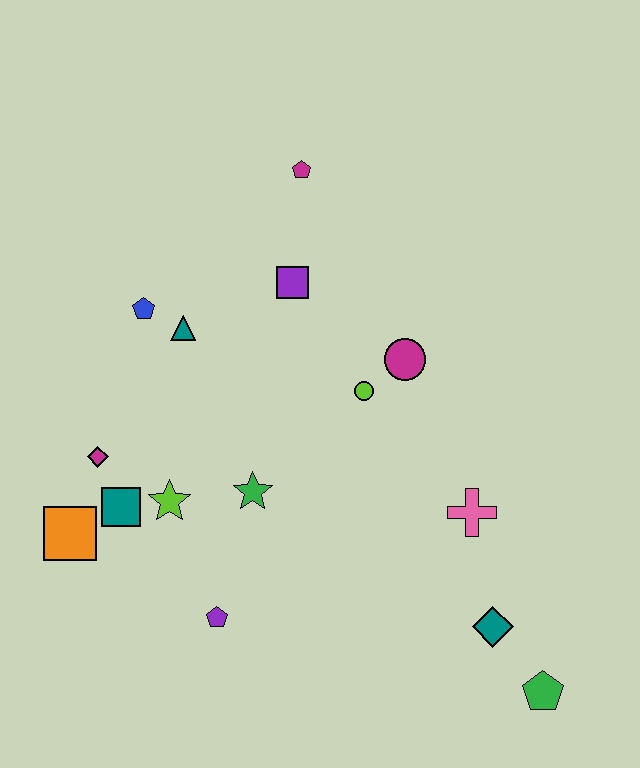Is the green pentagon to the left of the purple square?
No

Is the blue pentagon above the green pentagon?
Yes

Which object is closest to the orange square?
The teal square is closest to the orange square.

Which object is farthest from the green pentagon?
The magenta pentagon is farthest from the green pentagon.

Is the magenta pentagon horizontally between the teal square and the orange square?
No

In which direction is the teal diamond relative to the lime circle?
The teal diamond is below the lime circle.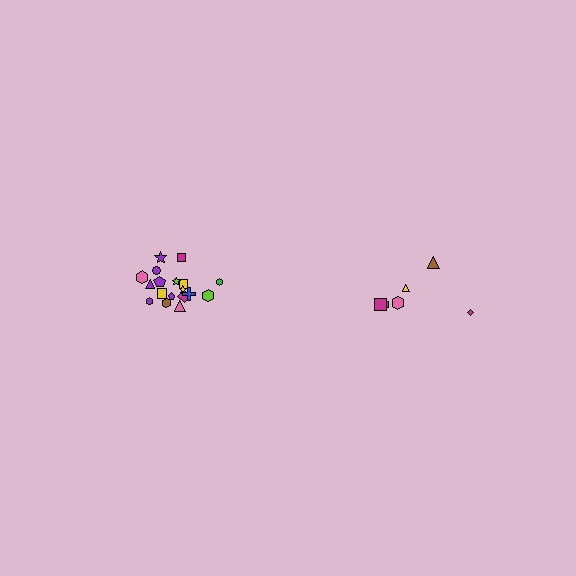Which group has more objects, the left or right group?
The left group.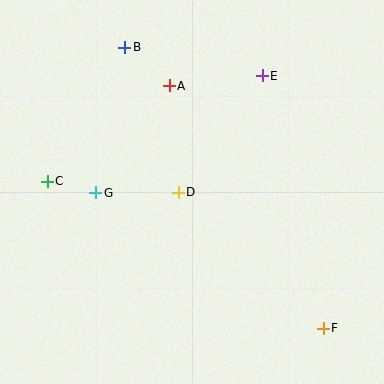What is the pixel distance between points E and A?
The distance between E and A is 94 pixels.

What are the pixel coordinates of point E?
Point E is at (262, 76).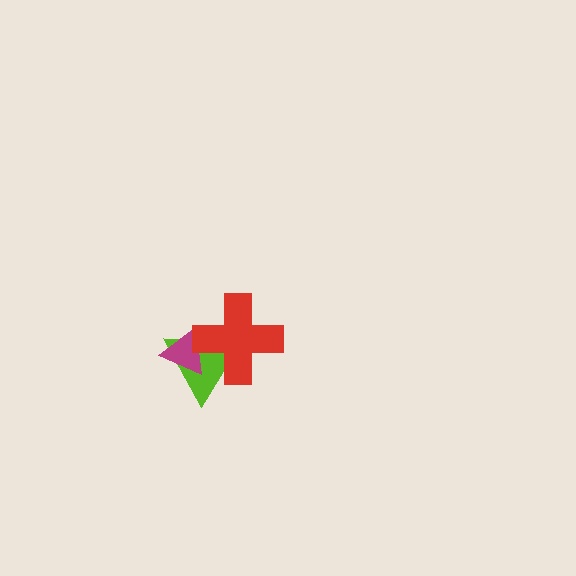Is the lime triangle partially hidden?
Yes, it is partially covered by another shape.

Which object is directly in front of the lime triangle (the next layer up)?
The magenta triangle is directly in front of the lime triangle.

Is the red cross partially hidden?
No, no other shape covers it.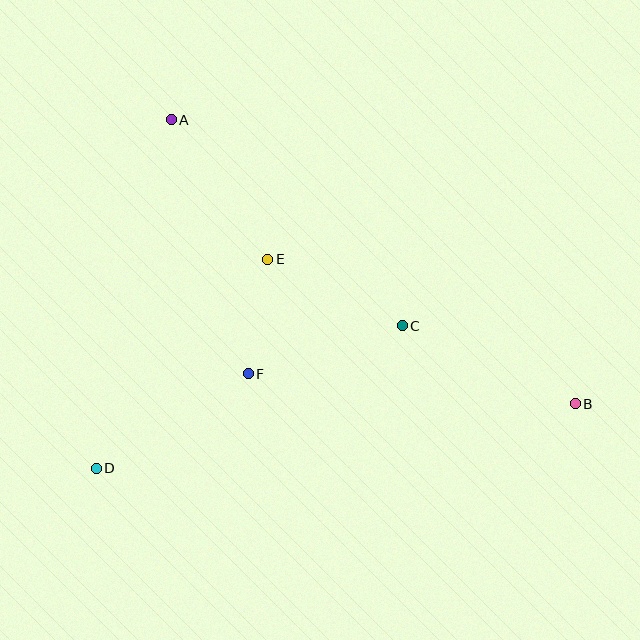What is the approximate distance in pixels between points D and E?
The distance between D and E is approximately 271 pixels.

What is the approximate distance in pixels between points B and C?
The distance between B and C is approximately 190 pixels.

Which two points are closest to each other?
Points E and F are closest to each other.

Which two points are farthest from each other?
Points A and B are farthest from each other.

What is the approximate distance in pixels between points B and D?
The distance between B and D is approximately 483 pixels.